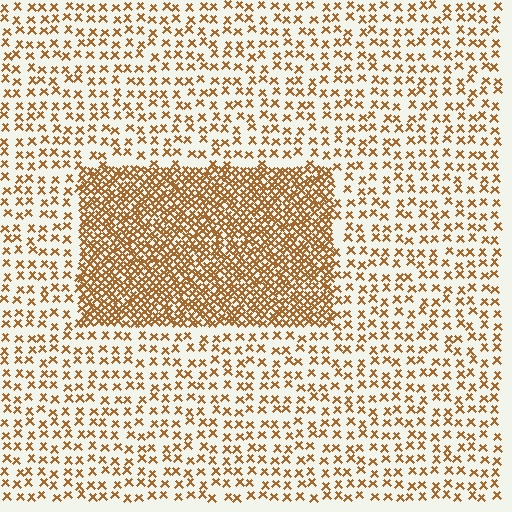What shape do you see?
I see a rectangle.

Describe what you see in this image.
The image contains small brown elements arranged at two different densities. A rectangle-shaped region is visible where the elements are more densely packed than the surrounding area.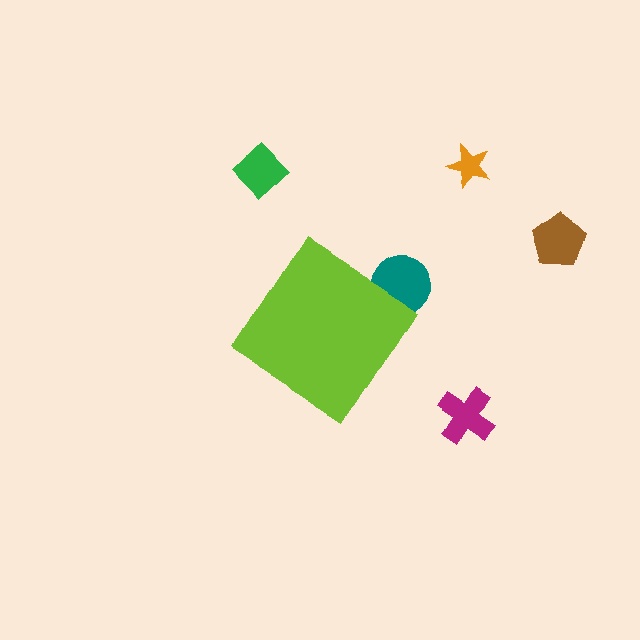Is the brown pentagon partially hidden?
No, the brown pentagon is fully visible.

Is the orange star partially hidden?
No, the orange star is fully visible.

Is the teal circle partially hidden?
Yes, the teal circle is partially hidden behind the lime diamond.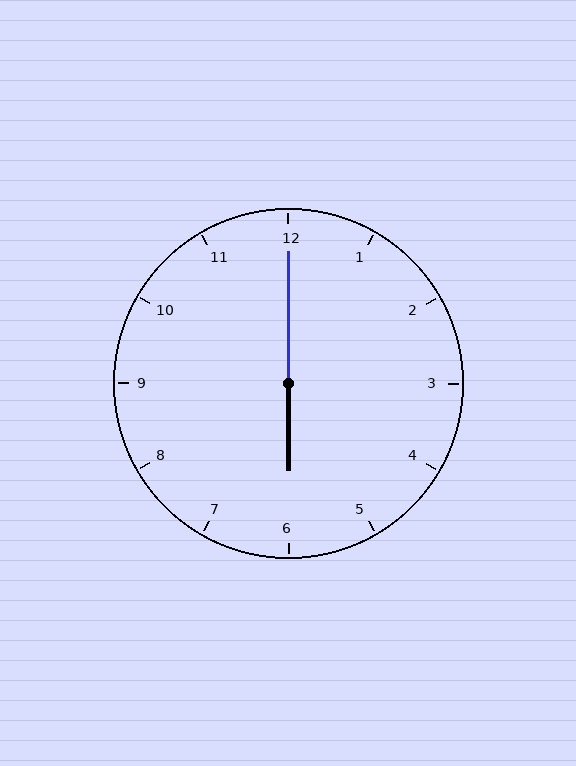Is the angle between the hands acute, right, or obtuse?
It is obtuse.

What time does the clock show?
6:00.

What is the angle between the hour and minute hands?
Approximately 180 degrees.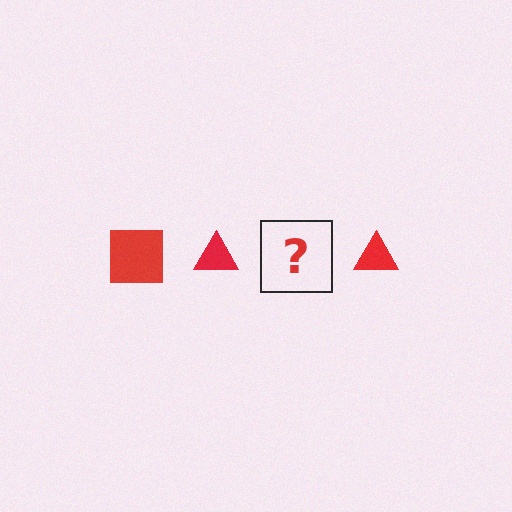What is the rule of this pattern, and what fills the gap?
The rule is that the pattern cycles through square, triangle shapes in red. The gap should be filled with a red square.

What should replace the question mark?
The question mark should be replaced with a red square.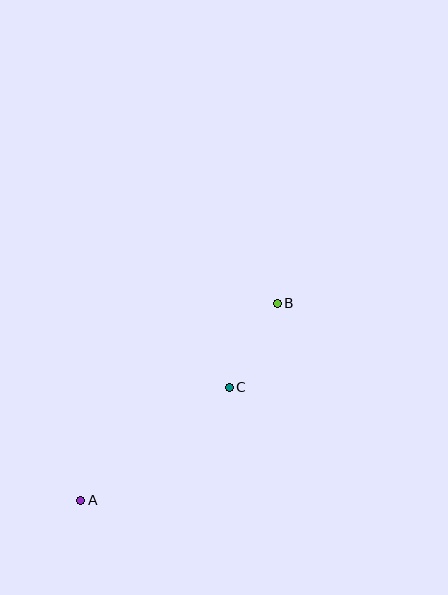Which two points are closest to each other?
Points B and C are closest to each other.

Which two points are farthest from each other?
Points A and B are farthest from each other.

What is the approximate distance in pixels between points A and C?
The distance between A and C is approximately 187 pixels.